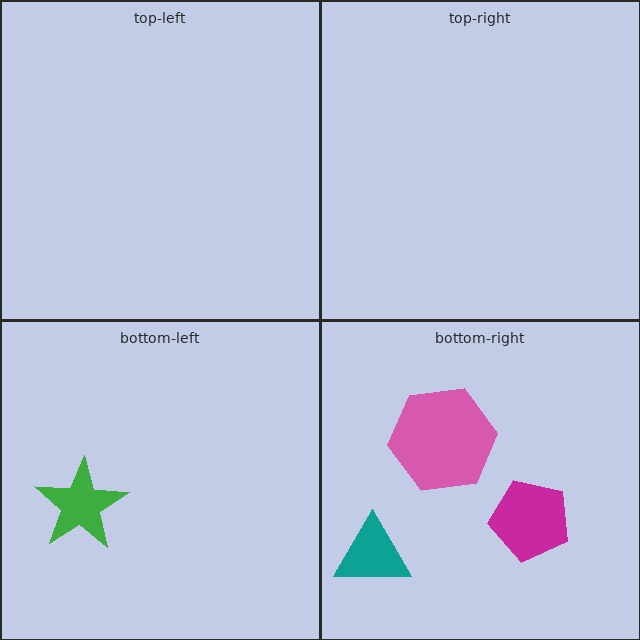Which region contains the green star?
The bottom-left region.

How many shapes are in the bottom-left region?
1.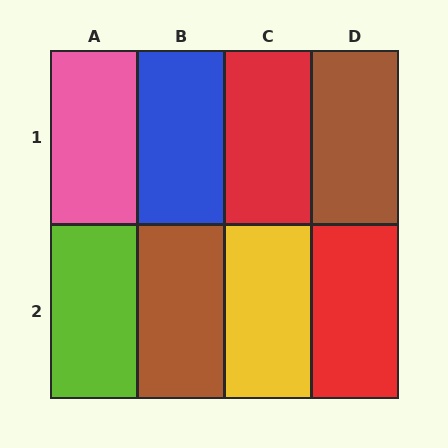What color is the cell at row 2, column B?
Brown.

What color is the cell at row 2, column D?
Red.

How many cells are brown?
2 cells are brown.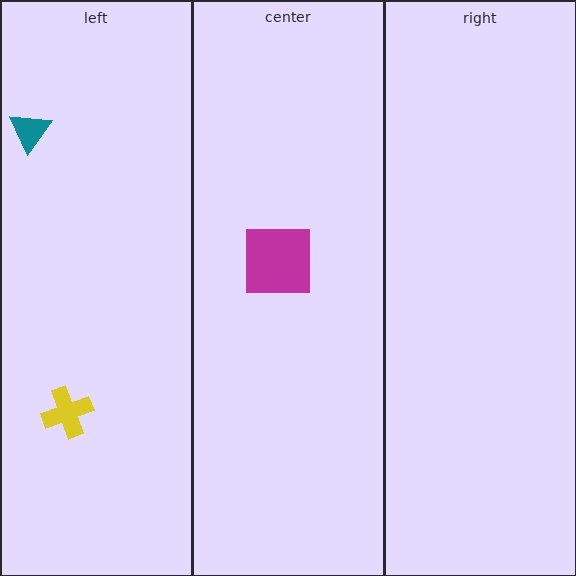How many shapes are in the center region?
1.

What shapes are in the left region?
The yellow cross, the teal triangle.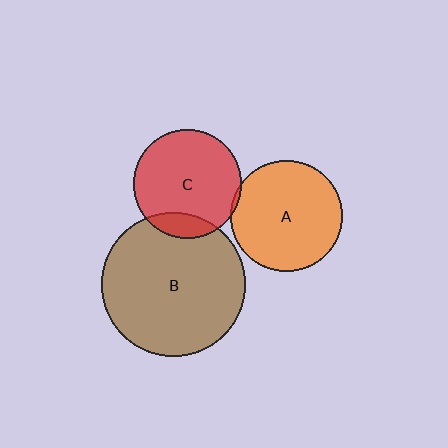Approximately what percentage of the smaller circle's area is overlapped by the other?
Approximately 15%.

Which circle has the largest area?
Circle B (brown).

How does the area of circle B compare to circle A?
Approximately 1.7 times.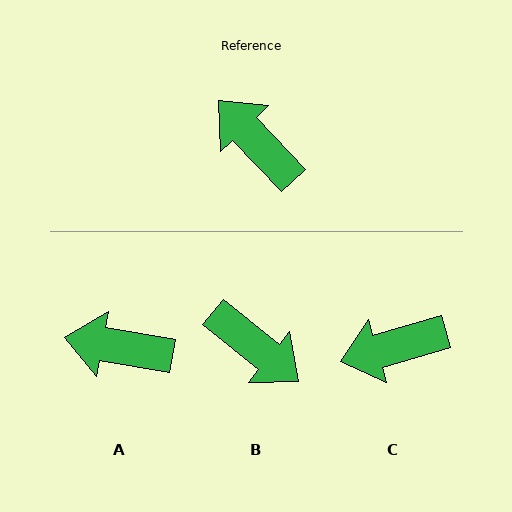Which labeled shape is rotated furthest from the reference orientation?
B, about 172 degrees away.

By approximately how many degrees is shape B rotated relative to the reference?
Approximately 172 degrees clockwise.